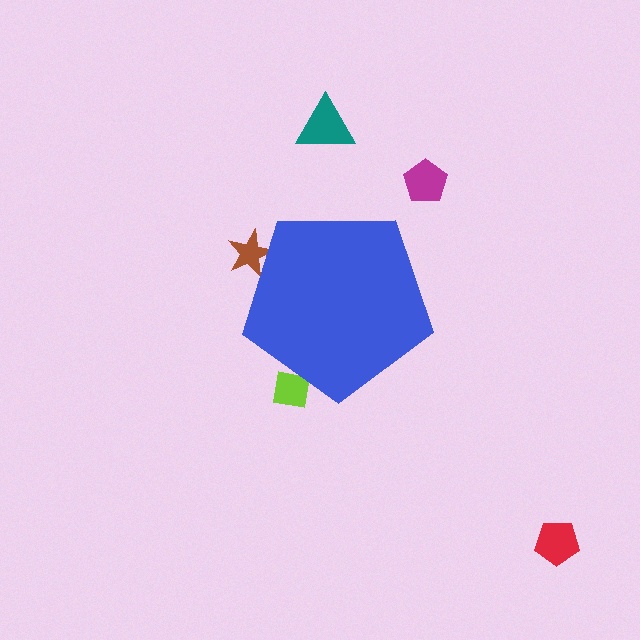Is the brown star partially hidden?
Yes, the brown star is partially hidden behind the blue pentagon.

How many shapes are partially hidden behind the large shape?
2 shapes are partially hidden.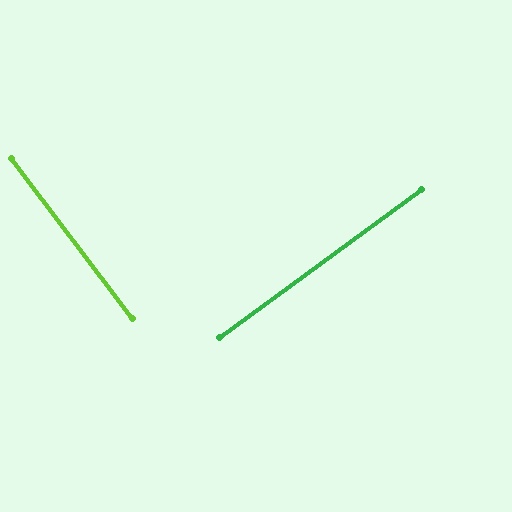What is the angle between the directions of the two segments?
Approximately 89 degrees.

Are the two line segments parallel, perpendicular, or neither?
Perpendicular — they meet at approximately 89°.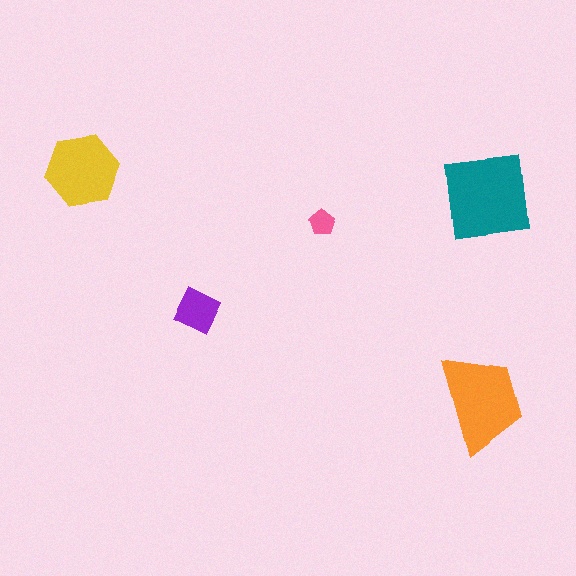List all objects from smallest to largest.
The pink pentagon, the purple diamond, the yellow hexagon, the orange trapezoid, the teal square.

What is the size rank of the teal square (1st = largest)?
1st.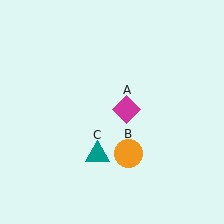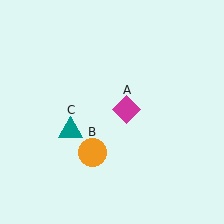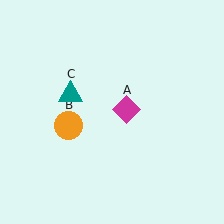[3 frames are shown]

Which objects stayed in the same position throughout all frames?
Magenta diamond (object A) remained stationary.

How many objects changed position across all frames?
2 objects changed position: orange circle (object B), teal triangle (object C).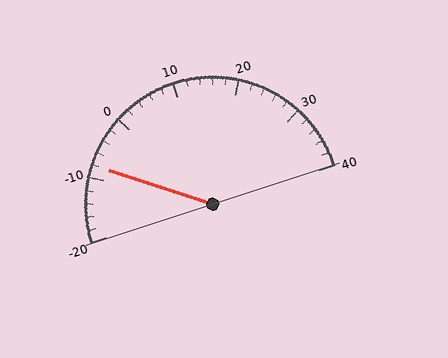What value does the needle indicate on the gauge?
The needle indicates approximately -8.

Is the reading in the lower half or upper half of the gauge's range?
The reading is in the lower half of the range (-20 to 40).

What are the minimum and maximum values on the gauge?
The gauge ranges from -20 to 40.